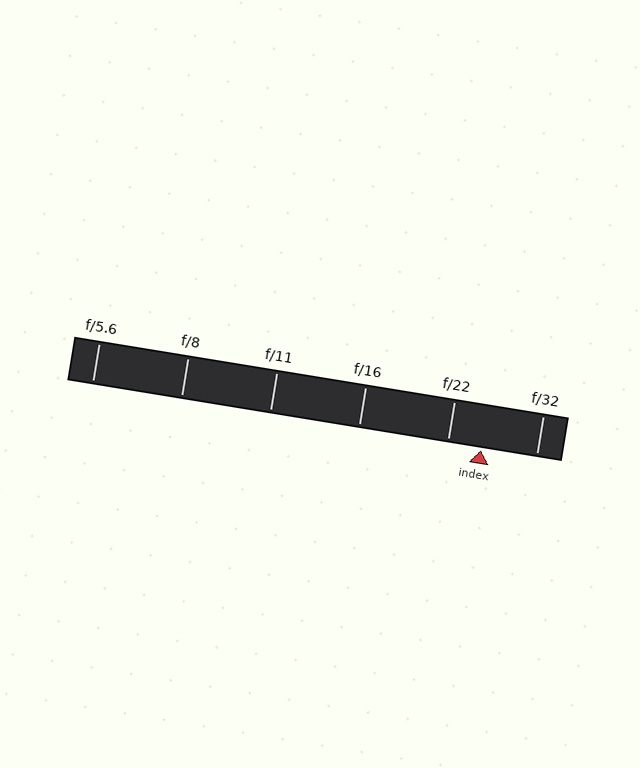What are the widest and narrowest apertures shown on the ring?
The widest aperture shown is f/5.6 and the narrowest is f/32.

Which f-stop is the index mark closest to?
The index mark is closest to f/22.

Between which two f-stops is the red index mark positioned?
The index mark is between f/22 and f/32.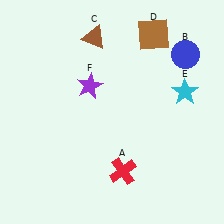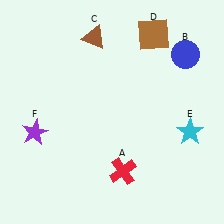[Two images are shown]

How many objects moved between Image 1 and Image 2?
2 objects moved between the two images.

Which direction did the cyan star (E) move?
The cyan star (E) moved down.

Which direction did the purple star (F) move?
The purple star (F) moved left.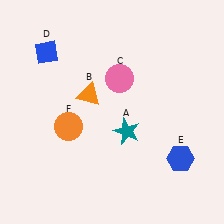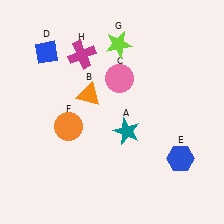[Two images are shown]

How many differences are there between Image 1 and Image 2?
There are 2 differences between the two images.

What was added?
A lime star (G), a magenta cross (H) were added in Image 2.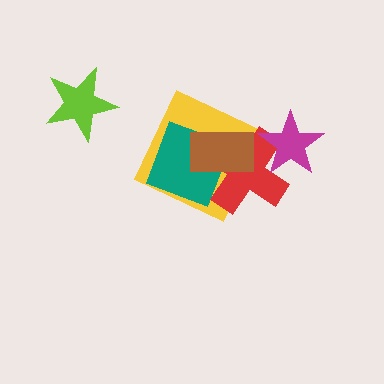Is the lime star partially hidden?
No, no other shape covers it.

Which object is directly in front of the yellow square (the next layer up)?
The teal square is directly in front of the yellow square.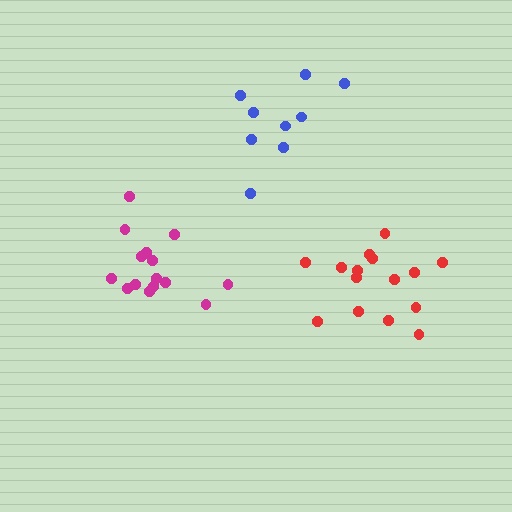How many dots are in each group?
Group 1: 15 dots, Group 2: 15 dots, Group 3: 9 dots (39 total).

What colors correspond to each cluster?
The clusters are colored: magenta, red, blue.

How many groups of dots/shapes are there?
There are 3 groups.